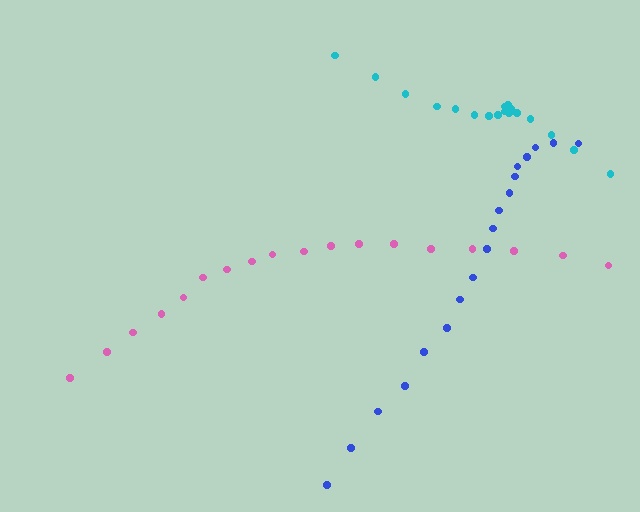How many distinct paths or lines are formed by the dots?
There are 3 distinct paths.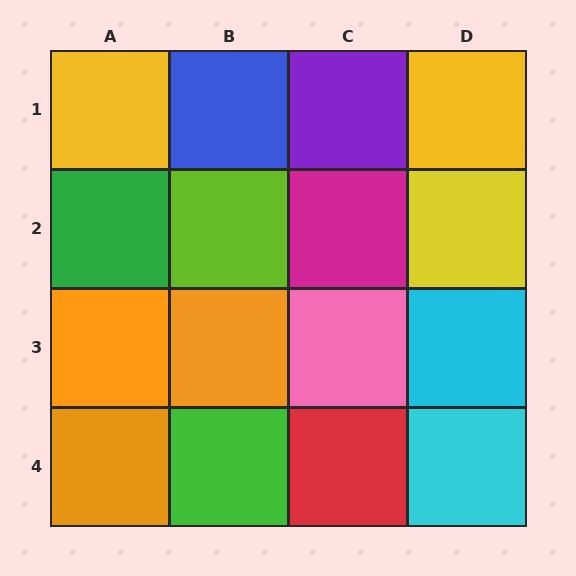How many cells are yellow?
3 cells are yellow.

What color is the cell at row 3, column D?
Cyan.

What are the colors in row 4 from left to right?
Orange, green, red, cyan.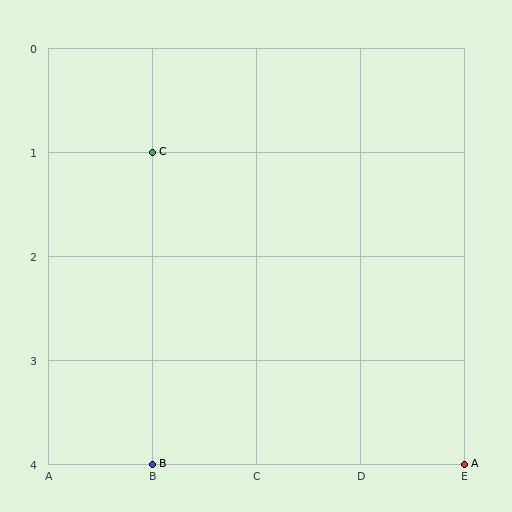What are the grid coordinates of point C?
Point C is at grid coordinates (B, 1).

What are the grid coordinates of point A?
Point A is at grid coordinates (E, 4).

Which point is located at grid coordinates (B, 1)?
Point C is at (B, 1).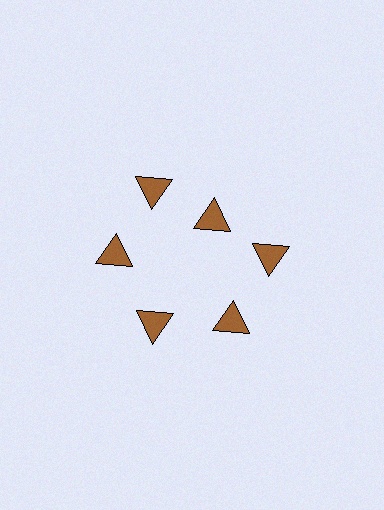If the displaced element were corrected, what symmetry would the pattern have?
It would have 6-fold rotational symmetry — the pattern would map onto itself every 60 degrees.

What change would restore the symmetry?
The symmetry would be restored by moving it outward, back onto the ring so that all 6 triangles sit at equal angles and equal distance from the center.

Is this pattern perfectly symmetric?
No. The 6 brown triangles are arranged in a ring, but one element near the 1 o'clock position is pulled inward toward the center, breaking the 6-fold rotational symmetry.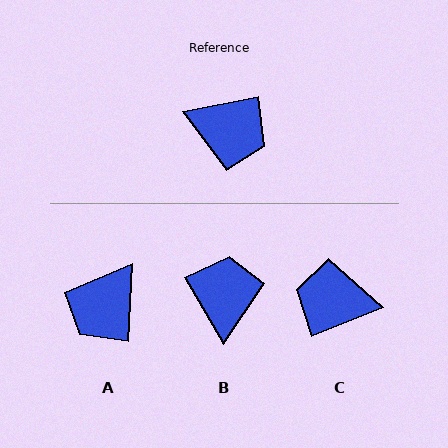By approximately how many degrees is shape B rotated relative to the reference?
Approximately 109 degrees counter-clockwise.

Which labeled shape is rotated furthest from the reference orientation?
C, about 169 degrees away.